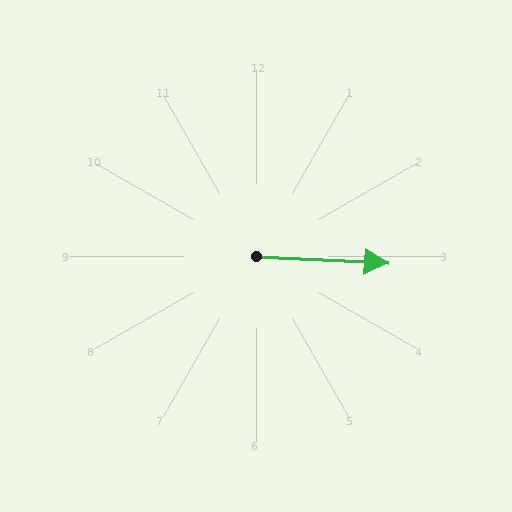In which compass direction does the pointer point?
East.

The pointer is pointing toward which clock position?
Roughly 3 o'clock.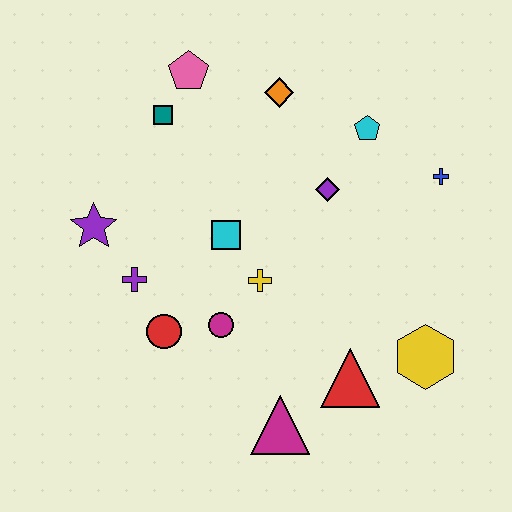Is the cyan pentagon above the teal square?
No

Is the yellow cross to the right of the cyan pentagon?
No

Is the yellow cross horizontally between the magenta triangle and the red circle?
Yes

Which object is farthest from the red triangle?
The pink pentagon is farthest from the red triangle.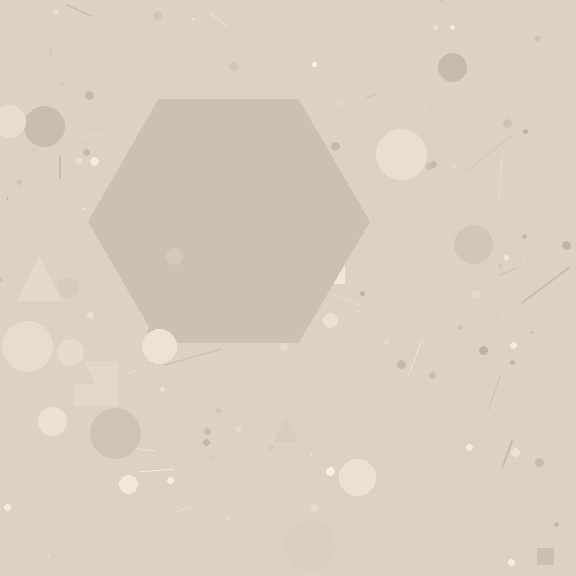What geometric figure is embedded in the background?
A hexagon is embedded in the background.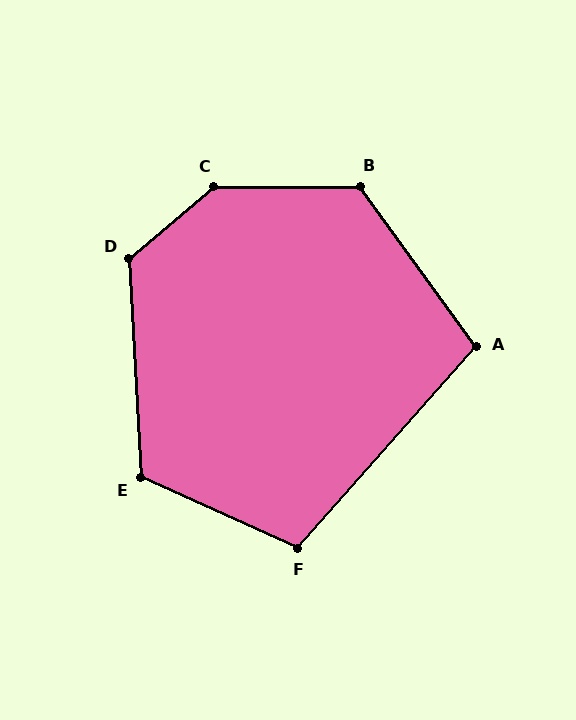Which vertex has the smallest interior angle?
A, at approximately 103 degrees.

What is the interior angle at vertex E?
Approximately 117 degrees (obtuse).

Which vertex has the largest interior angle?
C, at approximately 140 degrees.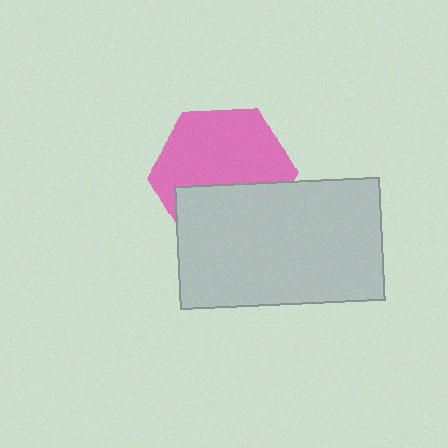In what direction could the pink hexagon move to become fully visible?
The pink hexagon could move up. That would shift it out from behind the light gray rectangle entirely.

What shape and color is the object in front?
The object in front is a light gray rectangle.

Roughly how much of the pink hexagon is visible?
About half of it is visible (roughly 61%).